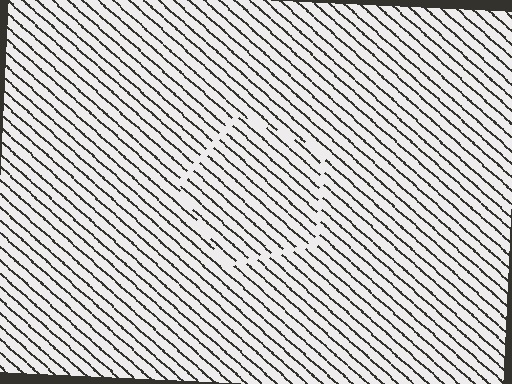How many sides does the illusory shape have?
5 sides — the line-ends trace a pentagon.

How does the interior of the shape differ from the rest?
The interior of the shape contains the same grating, shifted by half a period — the contour is defined by the phase discontinuity where line-ends from the inner and outer gratings abut.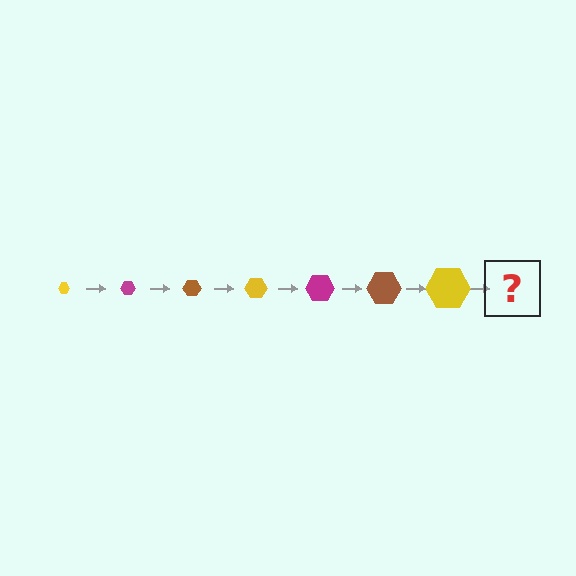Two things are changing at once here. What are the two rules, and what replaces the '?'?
The two rules are that the hexagon grows larger each step and the color cycles through yellow, magenta, and brown. The '?' should be a magenta hexagon, larger than the previous one.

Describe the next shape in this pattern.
It should be a magenta hexagon, larger than the previous one.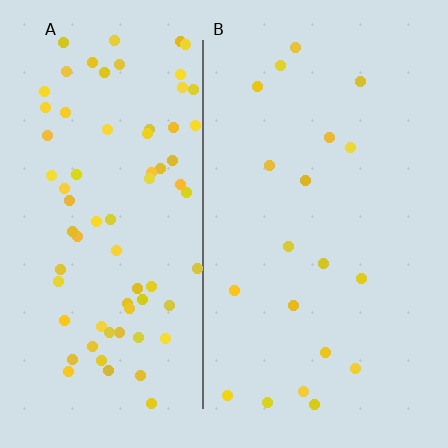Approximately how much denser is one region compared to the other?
Approximately 3.8× — region A over region B.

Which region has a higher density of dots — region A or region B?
A (the left).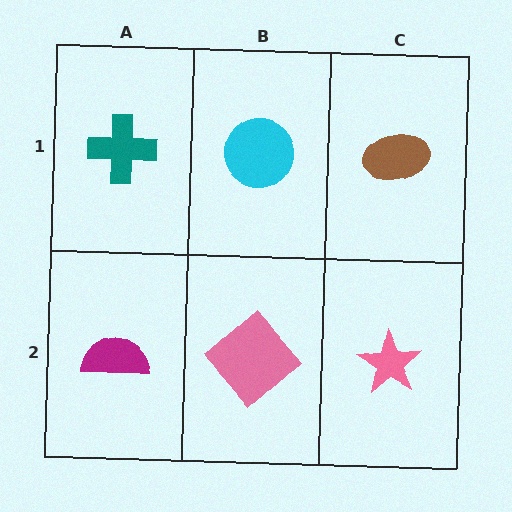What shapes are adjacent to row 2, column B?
A cyan circle (row 1, column B), a magenta semicircle (row 2, column A), a pink star (row 2, column C).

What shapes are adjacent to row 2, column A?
A teal cross (row 1, column A), a pink diamond (row 2, column B).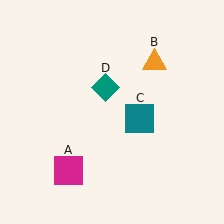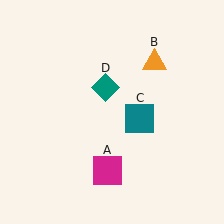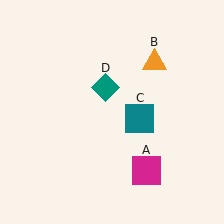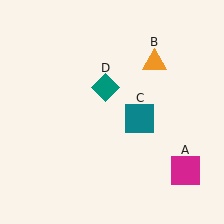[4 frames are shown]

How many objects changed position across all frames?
1 object changed position: magenta square (object A).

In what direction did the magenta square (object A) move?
The magenta square (object A) moved right.